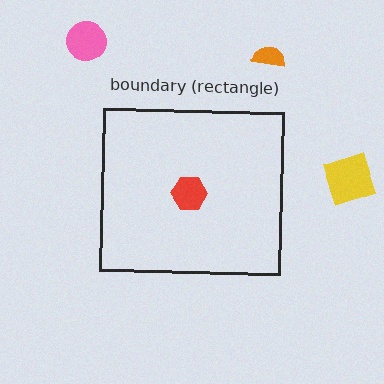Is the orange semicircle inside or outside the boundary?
Outside.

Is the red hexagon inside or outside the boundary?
Inside.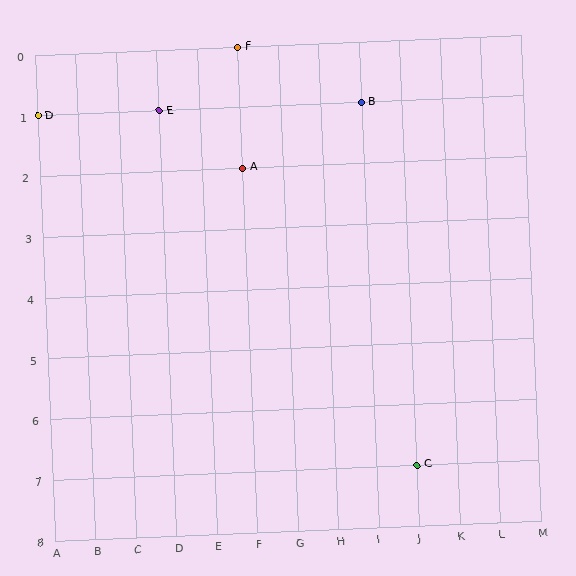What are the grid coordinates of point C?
Point C is at grid coordinates (J, 7).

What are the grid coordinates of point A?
Point A is at grid coordinates (F, 2).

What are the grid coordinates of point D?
Point D is at grid coordinates (A, 1).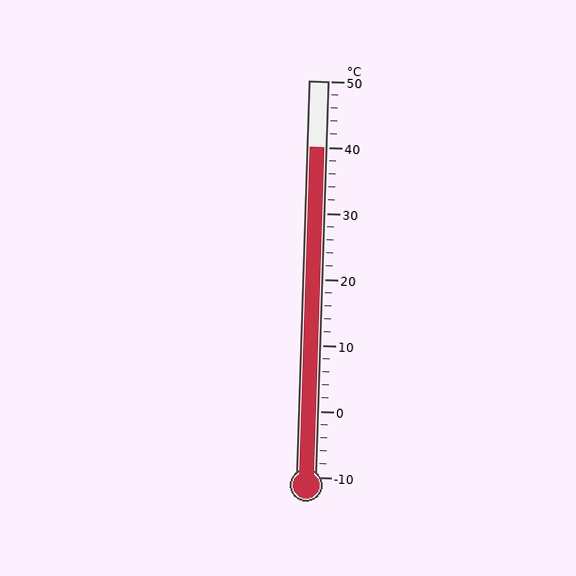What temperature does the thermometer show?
The thermometer shows approximately 40°C.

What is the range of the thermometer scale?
The thermometer scale ranges from -10°C to 50°C.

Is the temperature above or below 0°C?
The temperature is above 0°C.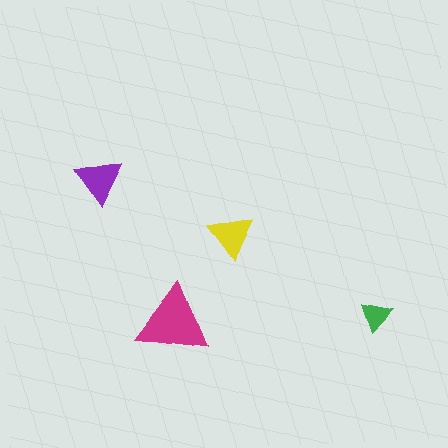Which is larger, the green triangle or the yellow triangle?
The yellow one.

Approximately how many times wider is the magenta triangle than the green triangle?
About 2.5 times wider.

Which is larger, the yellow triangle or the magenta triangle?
The magenta one.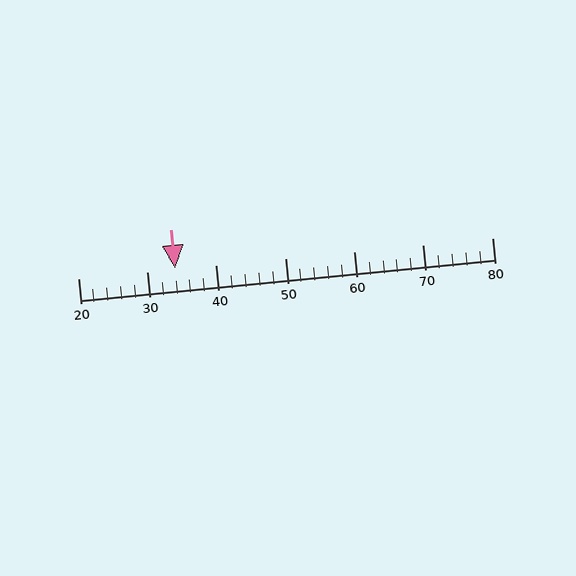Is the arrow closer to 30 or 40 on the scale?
The arrow is closer to 30.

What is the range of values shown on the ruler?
The ruler shows values from 20 to 80.